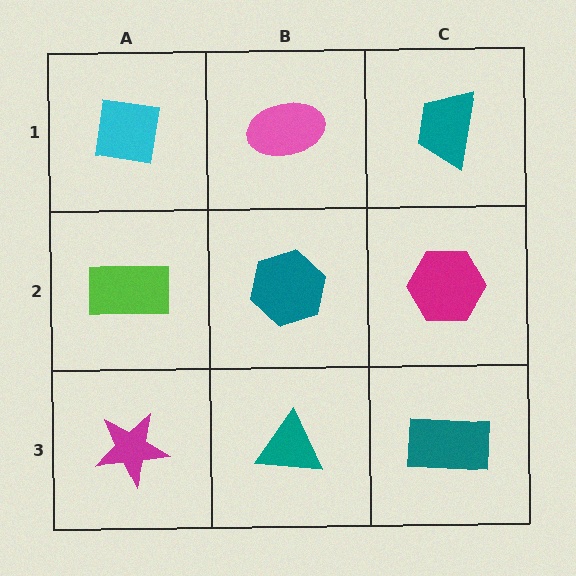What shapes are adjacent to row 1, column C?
A magenta hexagon (row 2, column C), a pink ellipse (row 1, column B).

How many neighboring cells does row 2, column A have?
3.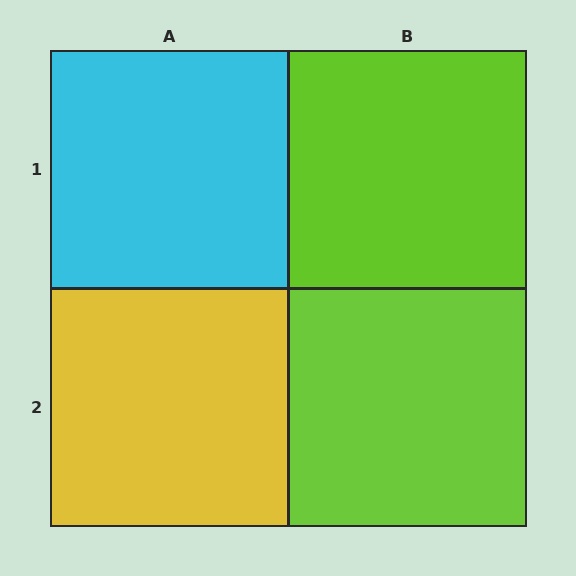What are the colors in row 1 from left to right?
Cyan, lime.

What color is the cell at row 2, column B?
Lime.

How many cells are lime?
2 cells are lime.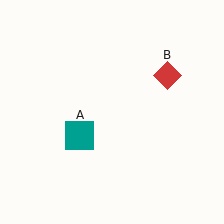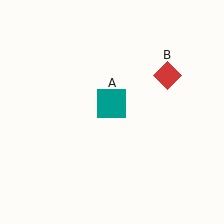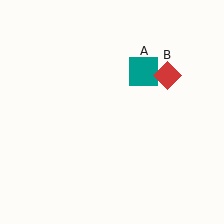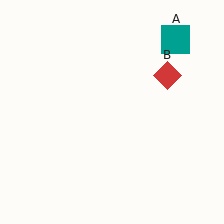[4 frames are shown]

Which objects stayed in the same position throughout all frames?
Red diamond (object B) remained stationary.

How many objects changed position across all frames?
1 object changed position: teal square (object A).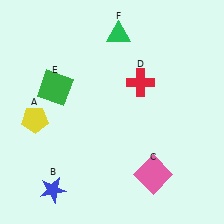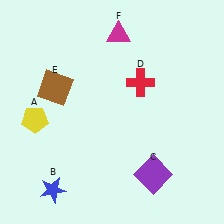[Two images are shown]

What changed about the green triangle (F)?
In Image 1, F is green. In Image 2, it changed to magenta.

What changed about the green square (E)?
In Image 1, E is green. In Image 2, it changed to brown.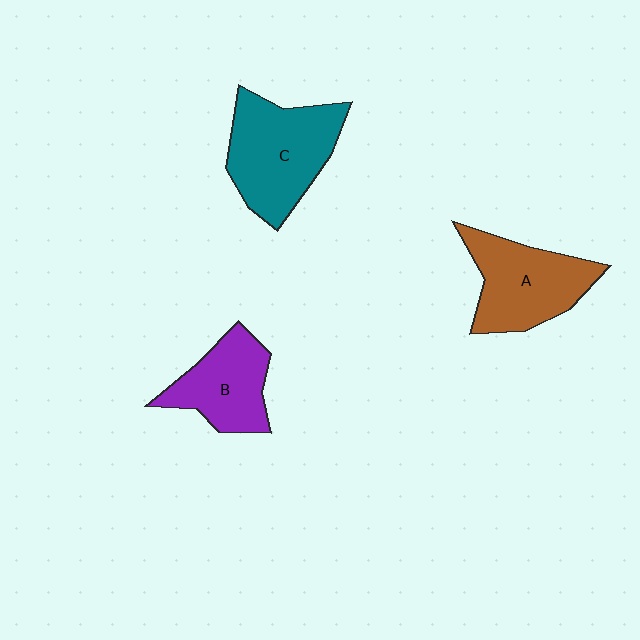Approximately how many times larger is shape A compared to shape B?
Approximately 1.2 times.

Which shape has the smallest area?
Shape B (purple).